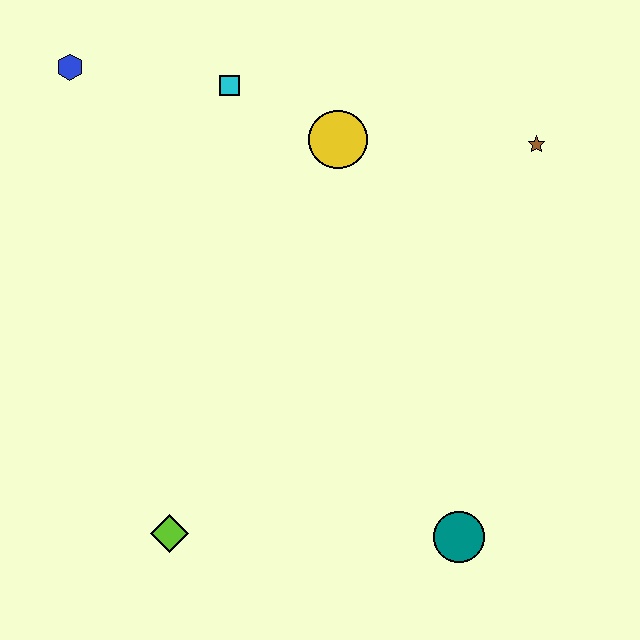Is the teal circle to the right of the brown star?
No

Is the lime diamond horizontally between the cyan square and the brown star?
No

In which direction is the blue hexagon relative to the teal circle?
The blue hexagon is above the teal circle.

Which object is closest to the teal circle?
The lime diamond is closest to the teal circle.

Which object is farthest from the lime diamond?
The brown star is farthest from the lime diamond.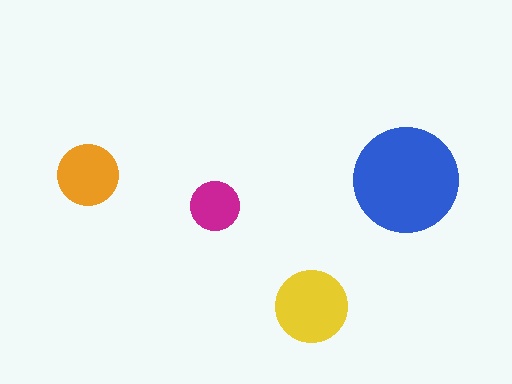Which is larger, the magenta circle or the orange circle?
The orange one.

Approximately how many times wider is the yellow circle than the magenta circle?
About 1.5 times wider.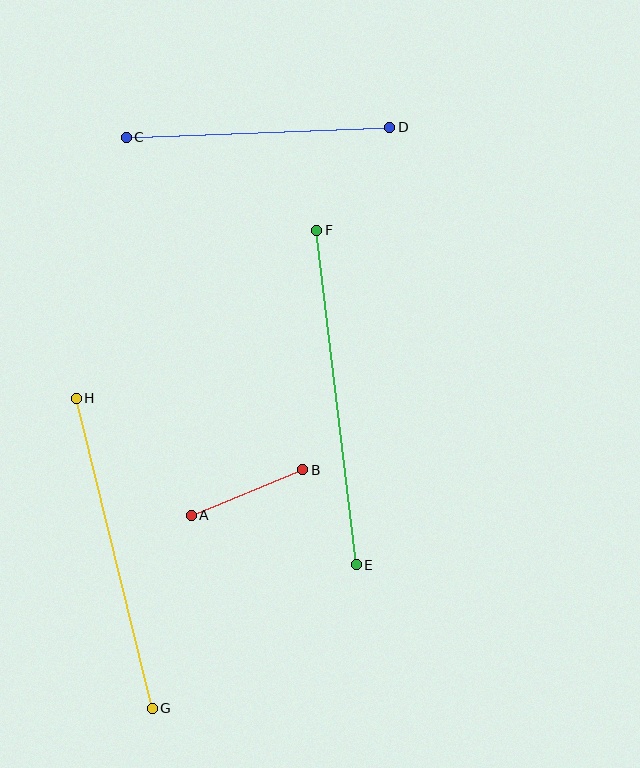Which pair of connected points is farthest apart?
Points E and F are farthest apart.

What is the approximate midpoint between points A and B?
The midpoint is at approximately (247, 493) pixels.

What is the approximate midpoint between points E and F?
The midpoint is at approximately (337, 397) pixels.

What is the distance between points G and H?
The distance is approximately 320 pixels.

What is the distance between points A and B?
The distance is approximately 120 pixels.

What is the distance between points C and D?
The distance is approximately 263 pixels.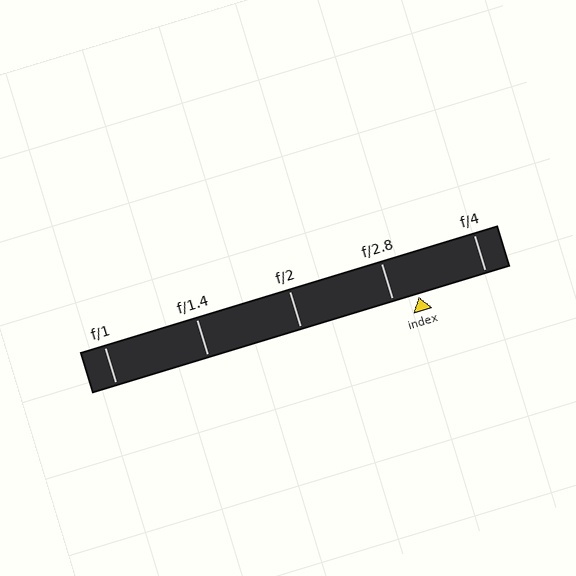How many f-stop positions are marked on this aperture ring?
There are 5 f-stop positions marked.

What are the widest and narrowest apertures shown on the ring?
The widest aperture shown is f/1 and the narrowest is f/4.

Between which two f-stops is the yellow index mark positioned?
The index mark is between f/2.8 and f/4.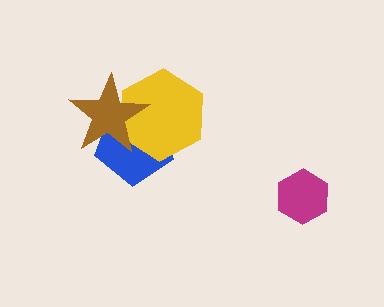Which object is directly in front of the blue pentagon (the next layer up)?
The yellow hexagon is directly in front of the blue pentagon.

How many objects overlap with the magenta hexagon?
0 objects overlap with the magenta hexagon.